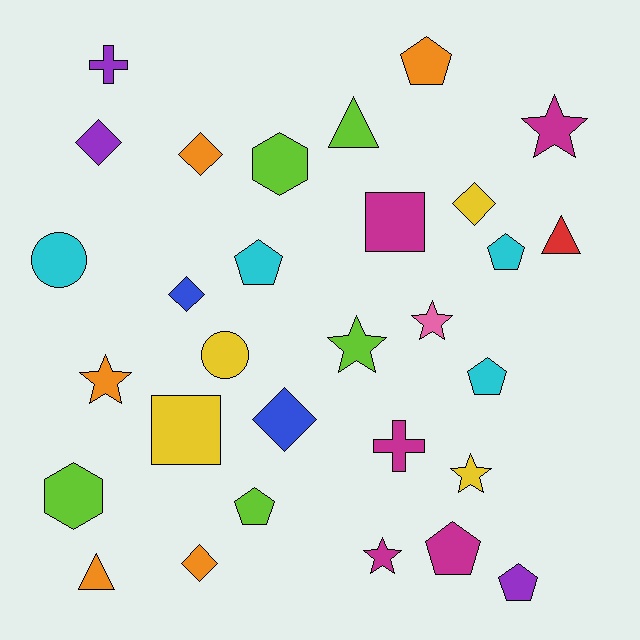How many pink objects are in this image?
There is 1 pink object.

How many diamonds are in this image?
There are 6 diamonds.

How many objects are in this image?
There are 30 objects.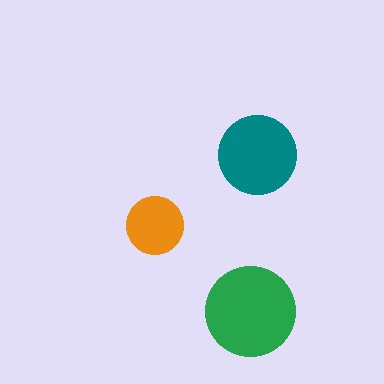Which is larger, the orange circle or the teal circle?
The teal one.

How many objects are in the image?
There are 3 objects in the image.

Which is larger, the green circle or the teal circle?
The green one.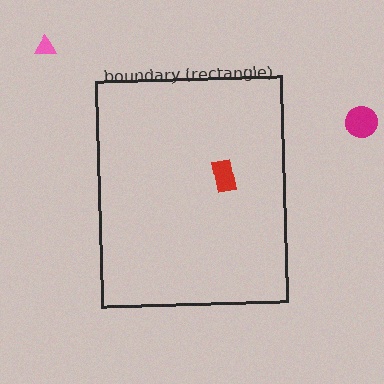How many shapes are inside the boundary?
1 inside, 2 outside.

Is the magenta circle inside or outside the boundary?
Outside.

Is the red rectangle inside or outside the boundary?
Inside.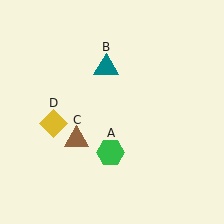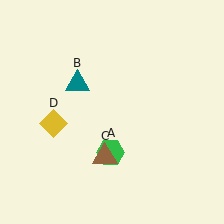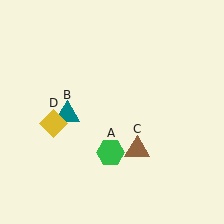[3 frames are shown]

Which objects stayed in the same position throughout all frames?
Green hexagon (object A) and yellow diamond (object D) remained stationary.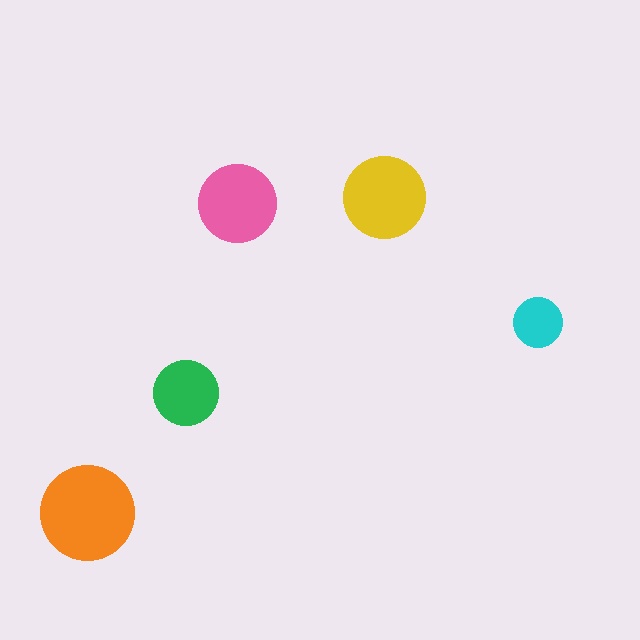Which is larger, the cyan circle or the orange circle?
The orange one.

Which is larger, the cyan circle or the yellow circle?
The yellow one.